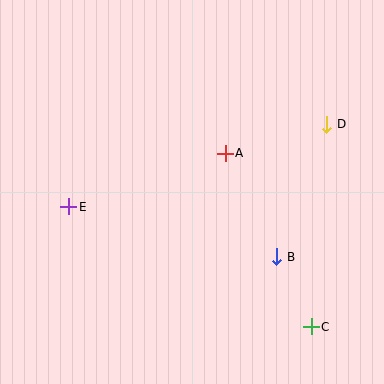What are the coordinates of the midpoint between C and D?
The midpoint between C and D is at (319, 226).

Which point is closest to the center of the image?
Point A at (225, 153) is closest to the center.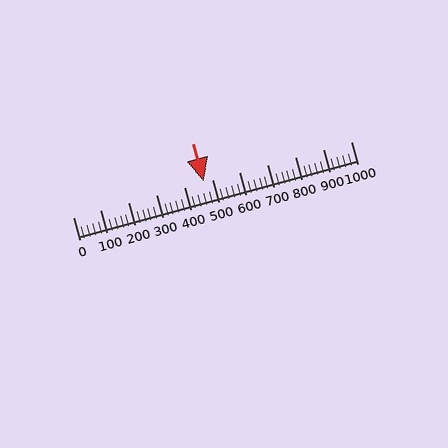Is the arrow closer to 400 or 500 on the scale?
The arrow is closer to 500.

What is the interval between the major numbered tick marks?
The major tick marks are spaced 100 units apart.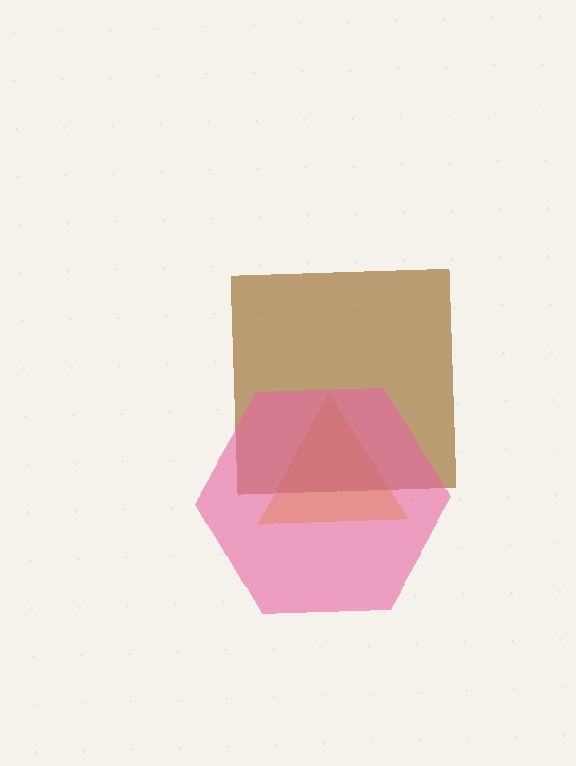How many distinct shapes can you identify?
There are 3 distinct shapes: a yellow triangle, a brown square, a pink hexagon.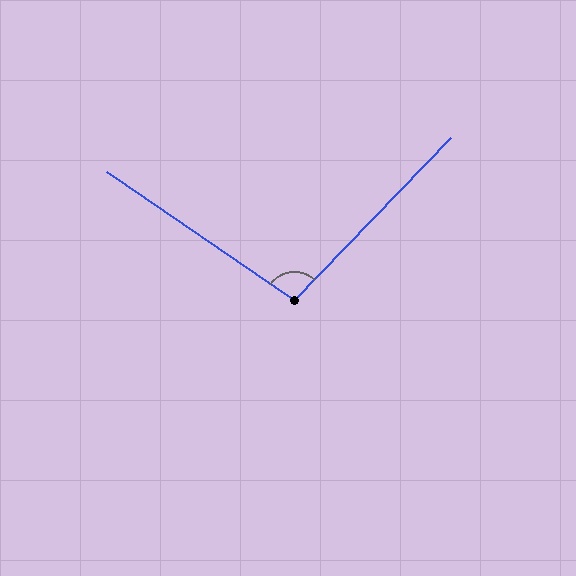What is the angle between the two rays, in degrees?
Approximately 99 degrees.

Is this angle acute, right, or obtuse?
It is obtuse.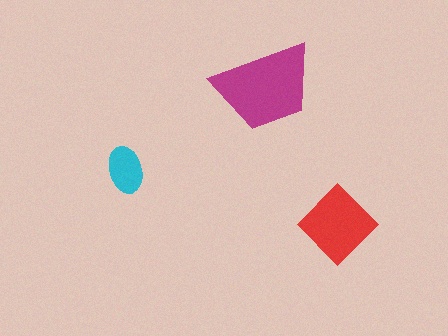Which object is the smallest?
The cyan ellipse.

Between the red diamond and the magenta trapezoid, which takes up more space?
The magenta trapezoid.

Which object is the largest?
The magenta trapezoid.